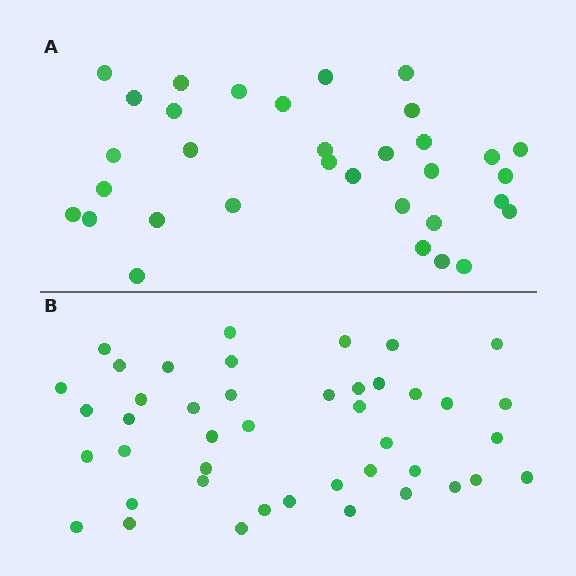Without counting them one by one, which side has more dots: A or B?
Region B (the bottom region) has more dots.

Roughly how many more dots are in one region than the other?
Region B has roughly 10 or so more dots than region A.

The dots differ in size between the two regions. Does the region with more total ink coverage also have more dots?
No. Region A has more total ink coverage because its dots are larger, but region B actually contains more individual dots. Total area can be misleading — the number of items is what matters here.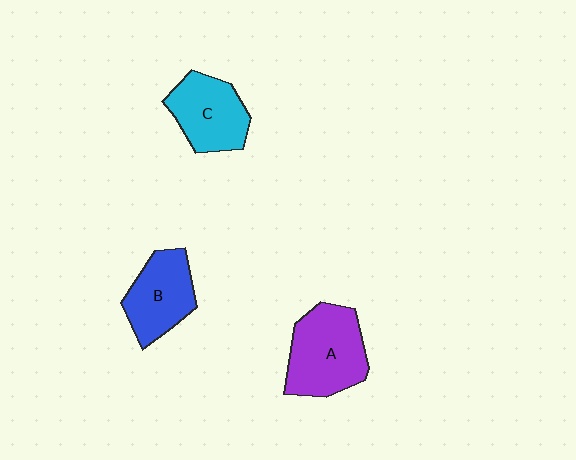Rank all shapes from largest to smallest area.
From largest to smallest: A (purple), C (cyan), B (blue).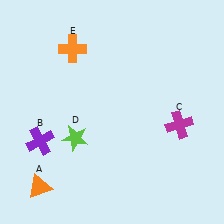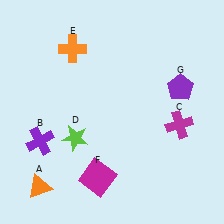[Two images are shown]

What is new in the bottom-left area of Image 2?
A magenta square (F) was added in the bottom-left area of Image 2.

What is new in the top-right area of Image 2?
A purple pentagon (G) was added in the top-right area of Image 2.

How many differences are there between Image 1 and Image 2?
There are 2 differences between the two images.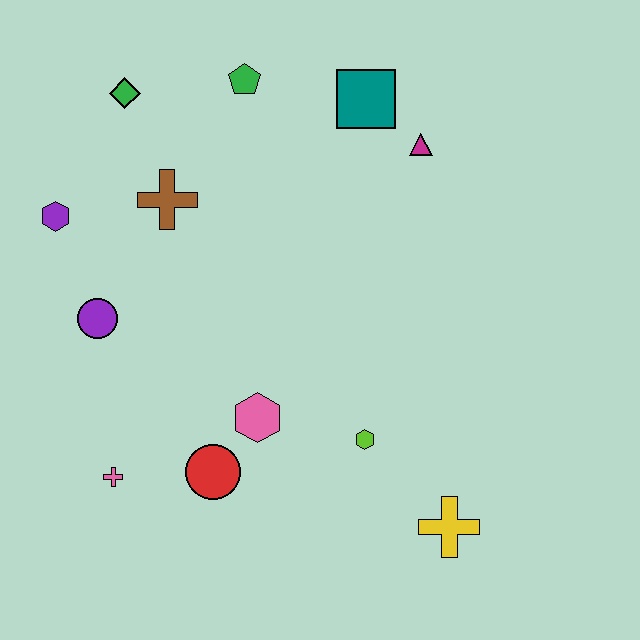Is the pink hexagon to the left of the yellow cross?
Yes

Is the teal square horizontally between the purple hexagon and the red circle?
No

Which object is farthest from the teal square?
The pink cross is farthest from the teal square.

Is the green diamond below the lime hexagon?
No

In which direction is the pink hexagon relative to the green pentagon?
The pink hexagon is below the green pentagon.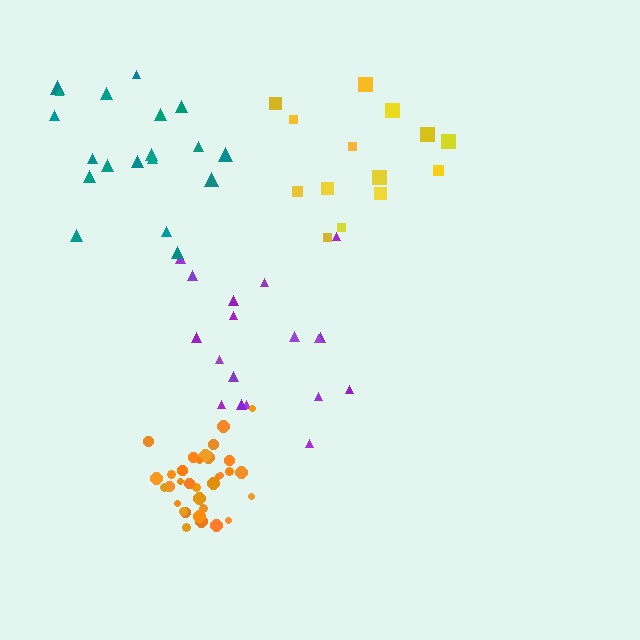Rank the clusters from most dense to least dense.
orange, purple, teal, yellow.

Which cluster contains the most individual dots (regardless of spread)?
Orange (33).